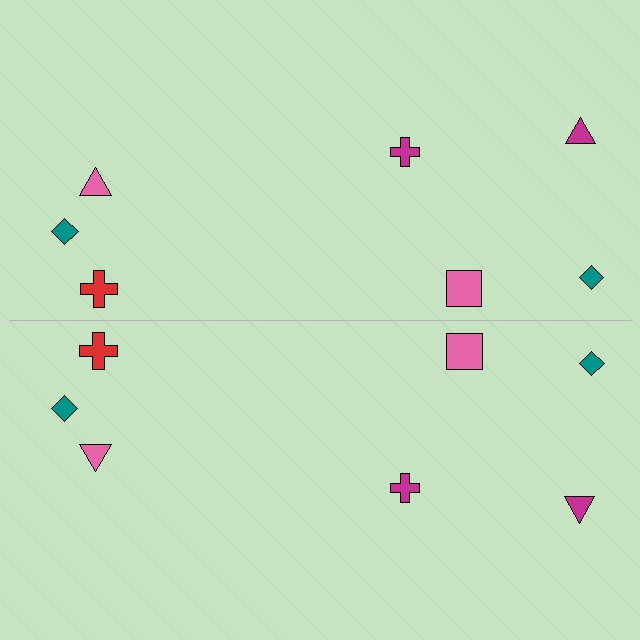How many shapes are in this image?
There are 14 shapes in this image.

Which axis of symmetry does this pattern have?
The pattern has a horizontal axis of symmetry running through the center of the image.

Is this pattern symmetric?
Yes, this pattern has bilateral (reflection) symmetry.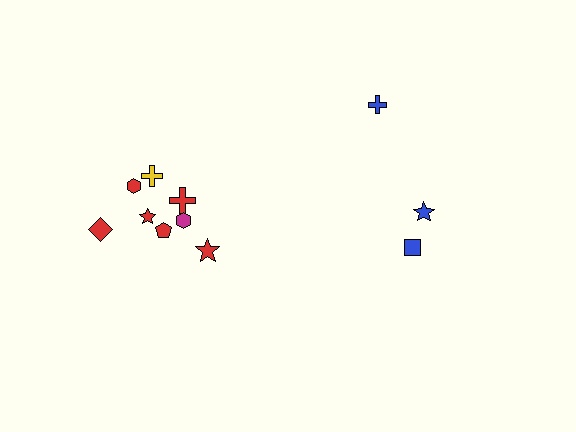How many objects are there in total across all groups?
There are 11 objects.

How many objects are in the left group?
There are 8 objects.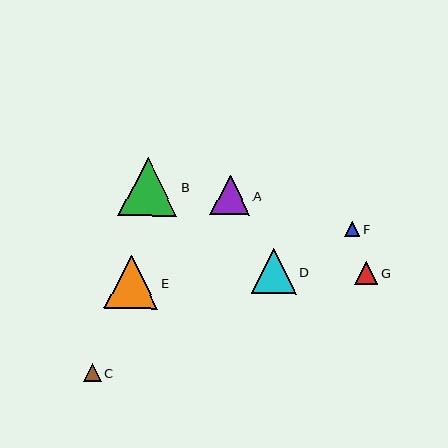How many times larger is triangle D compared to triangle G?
Triangle D is approximately 1.9 times the size of triangle G.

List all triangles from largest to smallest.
From largest to smallest: B, E, D, A, G, C, F.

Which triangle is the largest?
Triangle B is the largest with a size of approximately 59 pixels.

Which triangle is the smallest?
Triangle F is the smallest with a size of approximately 15 pixels.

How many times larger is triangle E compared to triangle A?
Triangle E is approximately 1.3 times the size of triangle A.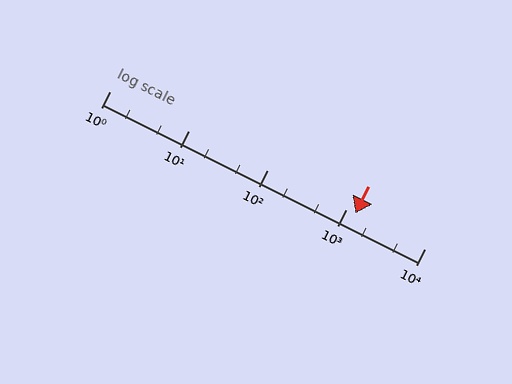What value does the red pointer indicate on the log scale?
The pointer indicates approximately 1300.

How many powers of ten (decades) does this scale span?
The scale spans 4 decades, from 1 to 10000.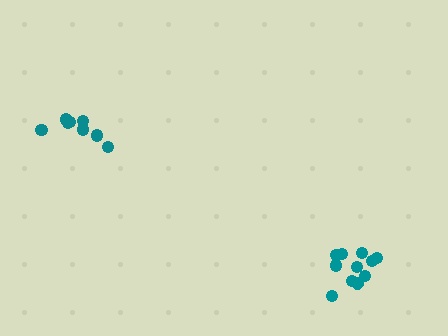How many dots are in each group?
Group 1: 11 dots, Group 2: 8 dots (19 total).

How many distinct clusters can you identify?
There are 2 distinct clusters.